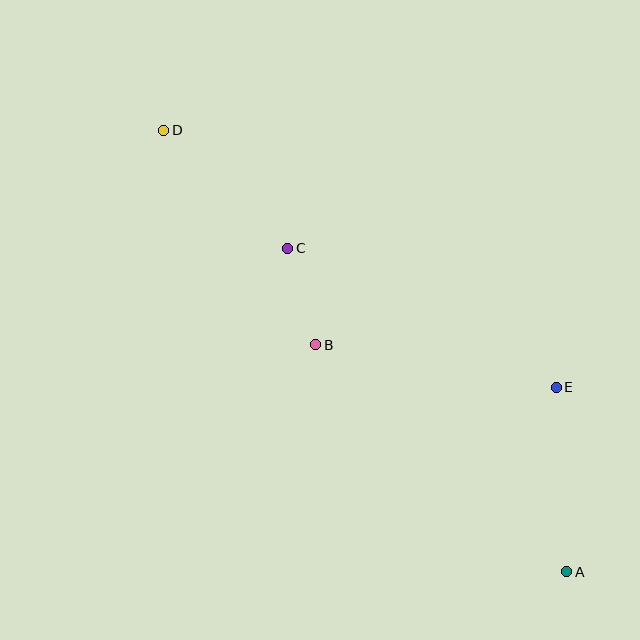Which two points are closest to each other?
Points B and C are closest to each other.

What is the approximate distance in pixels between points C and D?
The distance between C and D is approximately 171 pixels.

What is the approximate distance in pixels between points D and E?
The distance between D and E is approximately 469 pixels.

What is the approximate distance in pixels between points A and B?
The distance between A and B is approximately 339 pixels.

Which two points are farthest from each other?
Points A and D are farthest from each other.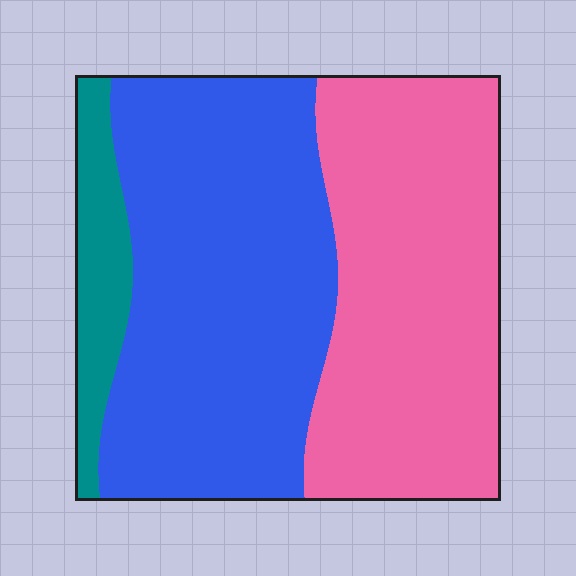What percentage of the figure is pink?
Pink covers 42% of the figure.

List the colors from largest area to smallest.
From largest to smallest: blue, pink, teal.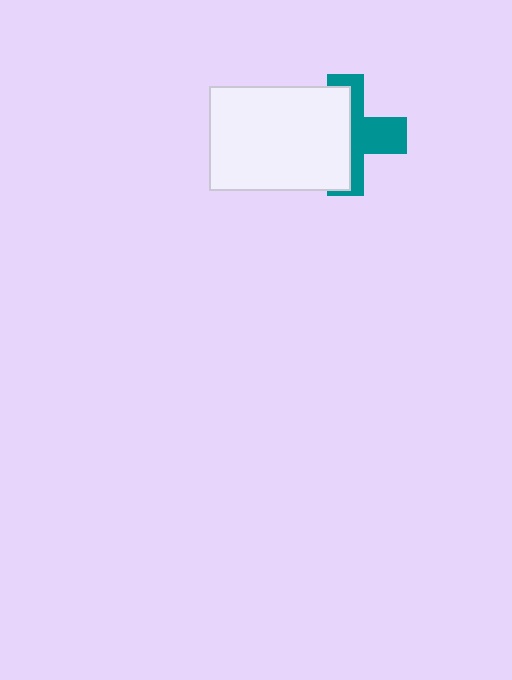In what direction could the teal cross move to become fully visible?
The teal cross could move right. That would shift it out from behind the white rectangle entirely.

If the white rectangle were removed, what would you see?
You would see the complete teal cross.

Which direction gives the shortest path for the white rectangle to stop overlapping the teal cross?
Moving left gives the shortest separation.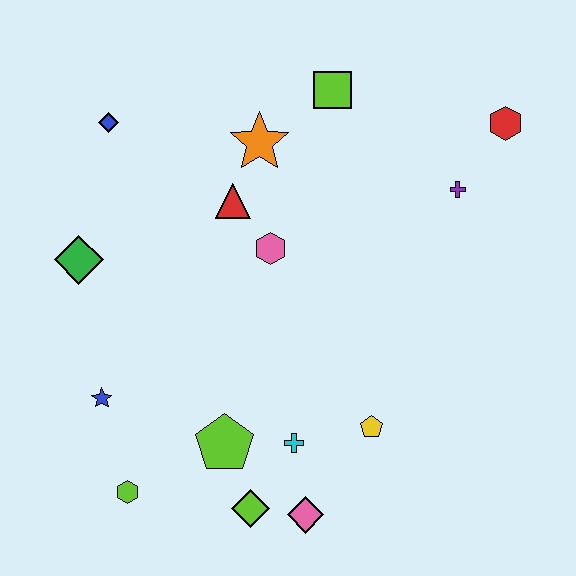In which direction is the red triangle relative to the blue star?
The red triangle is above the blue star.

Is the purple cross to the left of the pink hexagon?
No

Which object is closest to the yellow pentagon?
The cyan cross is closest to the yellow pentagon.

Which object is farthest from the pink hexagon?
The lime hexagon is farthest from the pink hexagon.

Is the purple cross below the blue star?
No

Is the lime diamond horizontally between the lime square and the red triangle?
Yes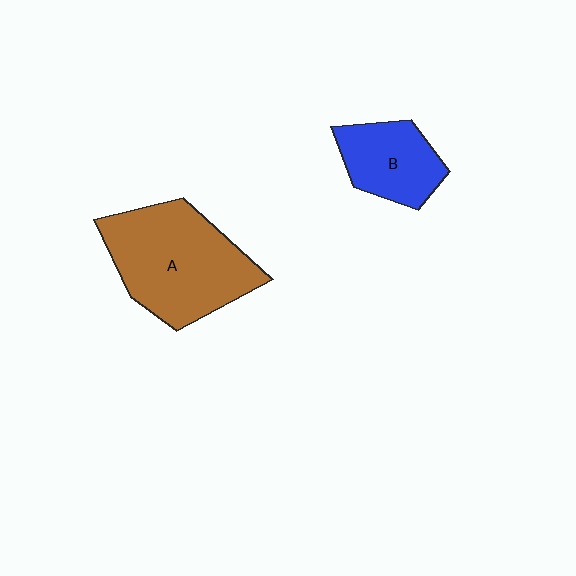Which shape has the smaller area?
Shape B (blue).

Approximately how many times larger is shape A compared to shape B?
Approximately 1.9 times.